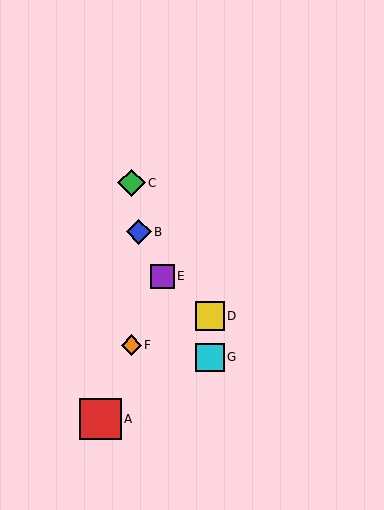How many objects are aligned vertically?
2 objects (D, G) are aligned vertically.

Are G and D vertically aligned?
Yes, both are at x≈210.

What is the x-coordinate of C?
Object C is at x≈131.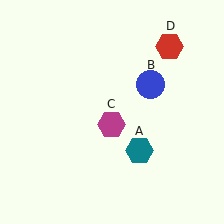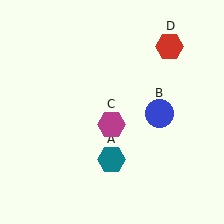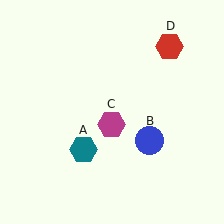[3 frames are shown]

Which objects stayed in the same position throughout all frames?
Magenta hexagon (object C) and red hexagon (object D) remained stationary.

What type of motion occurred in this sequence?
The teal hexagon (object A), blue circle (object B) rotated clockwise around the center of the scene.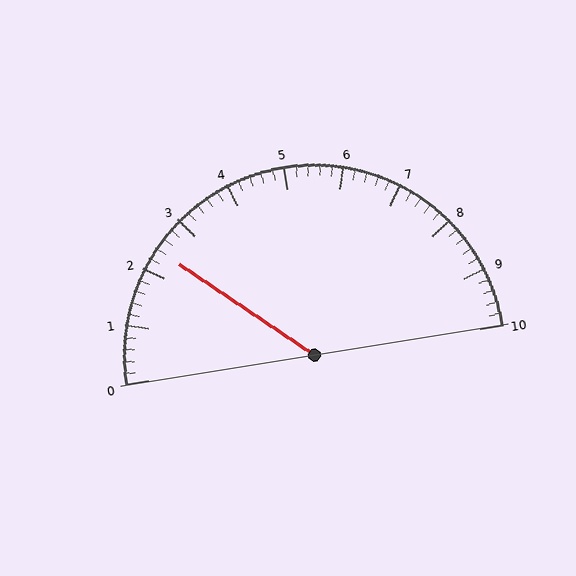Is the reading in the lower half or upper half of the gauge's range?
The reading is in the lower half of the range (0 to 10).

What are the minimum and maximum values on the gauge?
The gauge ranges from 0 to 10.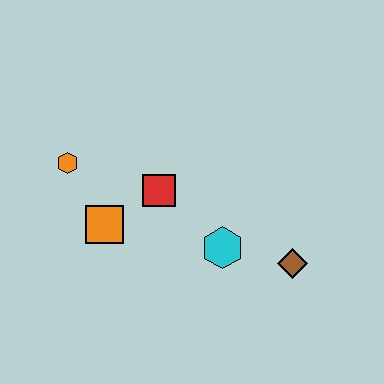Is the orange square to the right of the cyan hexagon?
No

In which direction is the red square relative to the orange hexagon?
The red square is to the right of the orange hexagon.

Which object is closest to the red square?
The orange square is closest to the red square.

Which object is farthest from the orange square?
The brown diamond is farthest from the orange square.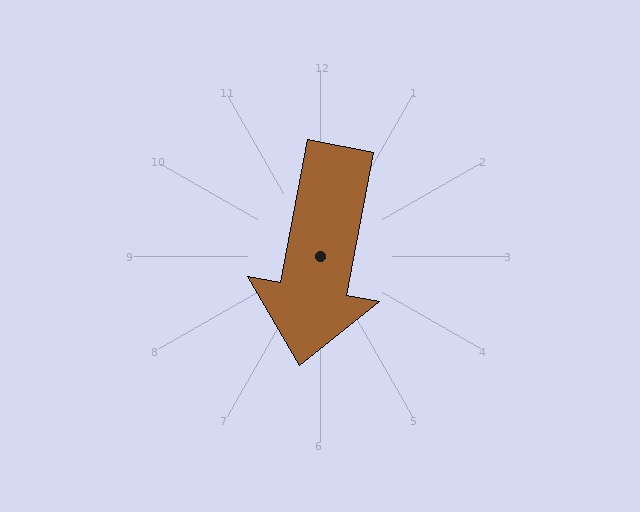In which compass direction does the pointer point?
South.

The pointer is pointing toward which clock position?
Roughly 6 o'clock.